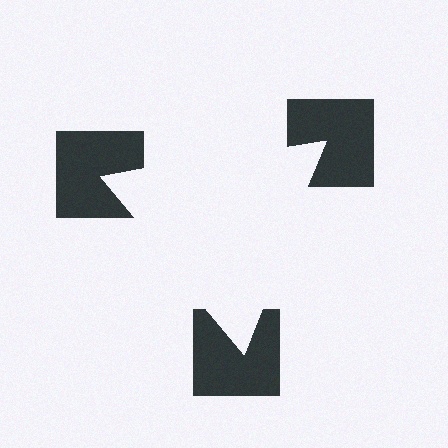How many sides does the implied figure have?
3 sides.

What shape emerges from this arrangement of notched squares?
An illusory triangle — its edges are inferred from the aligned wedge cuts in the notched squares, not physically drawn.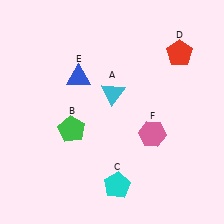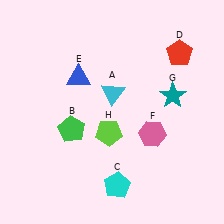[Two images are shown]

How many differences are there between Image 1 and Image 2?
There are 2 differences between the two images.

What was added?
A teal star (G), a lime pentagon (H) were added in Image 2.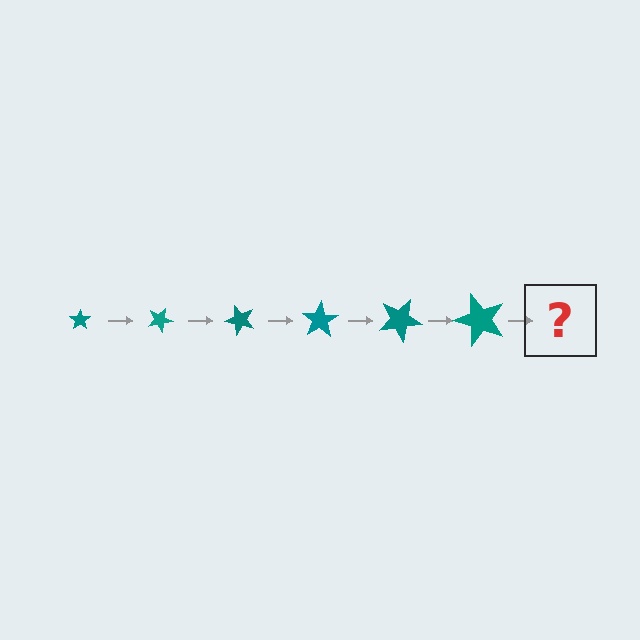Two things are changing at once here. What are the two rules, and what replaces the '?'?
The two rules are that the star grows larger each step and it rotates 25 degrees each step. The '?' should be a star, larger than the previous one and rotated 150 degrees from the start.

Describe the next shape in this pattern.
It should be a star, larger than the previous one and rotated 150 degrees from the start.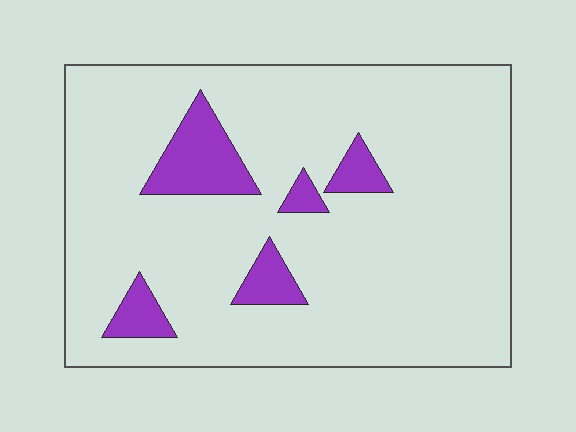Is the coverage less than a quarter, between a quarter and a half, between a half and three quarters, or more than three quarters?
Less than a quarter.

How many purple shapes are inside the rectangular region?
5.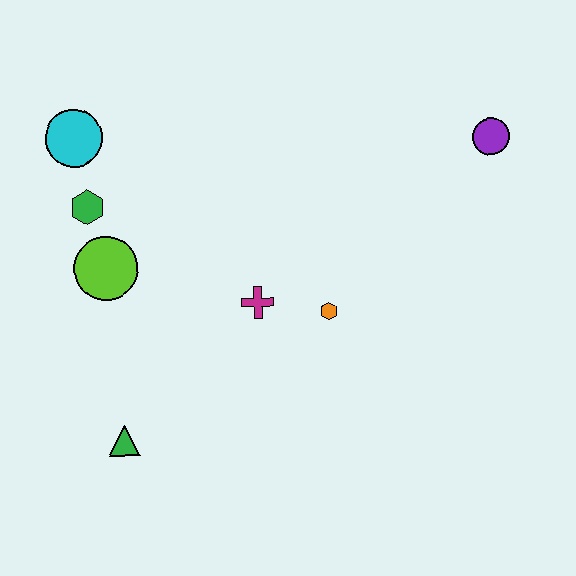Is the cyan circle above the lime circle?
Yes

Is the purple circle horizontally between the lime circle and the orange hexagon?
No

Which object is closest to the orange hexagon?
The magenta cross is closest to the orange hexagon.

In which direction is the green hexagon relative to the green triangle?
The green hexagon is above the green triangle.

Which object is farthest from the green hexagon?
The purple circle is farthest from the green hexagon.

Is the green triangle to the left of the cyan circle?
No